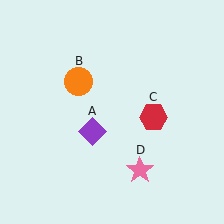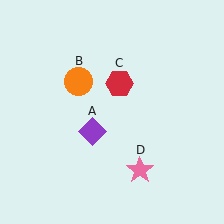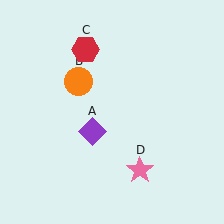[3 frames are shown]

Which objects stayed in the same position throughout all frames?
Purple diamond (object A) and orange circle (object B) and pink star (object D) remained stationary.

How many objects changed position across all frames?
1 object changed position: red hexagon (object C).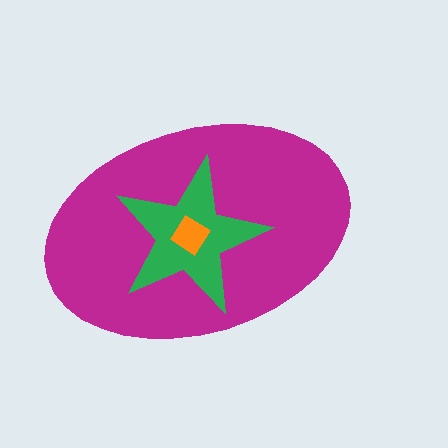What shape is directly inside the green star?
The orange diamond.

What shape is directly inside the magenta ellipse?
The green star.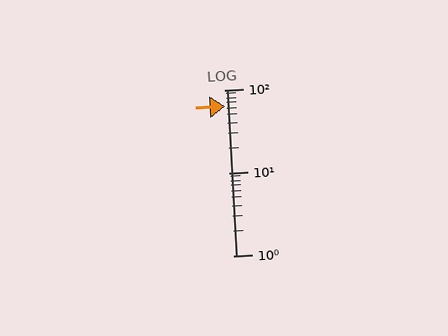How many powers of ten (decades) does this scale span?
The scale spans 2 decades, from 1 to 100.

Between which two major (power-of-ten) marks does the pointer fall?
The pointer is between 10 and 100.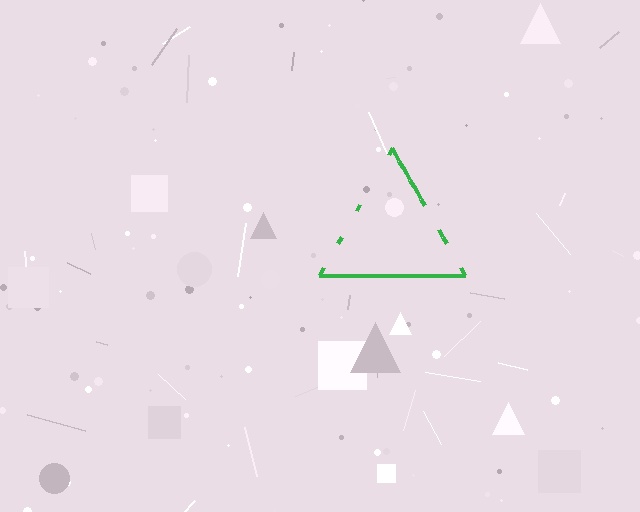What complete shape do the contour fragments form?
The contour fragments form a triangle.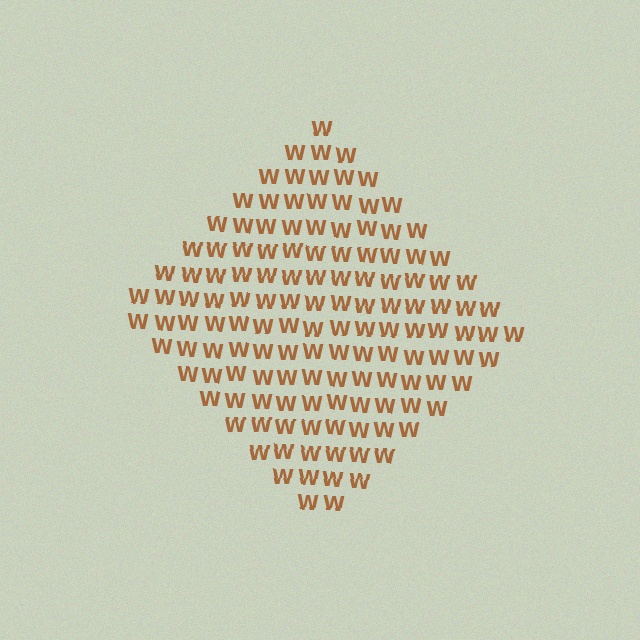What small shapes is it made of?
It is made of small letter W's.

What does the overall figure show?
The overall figure shows a diamond.